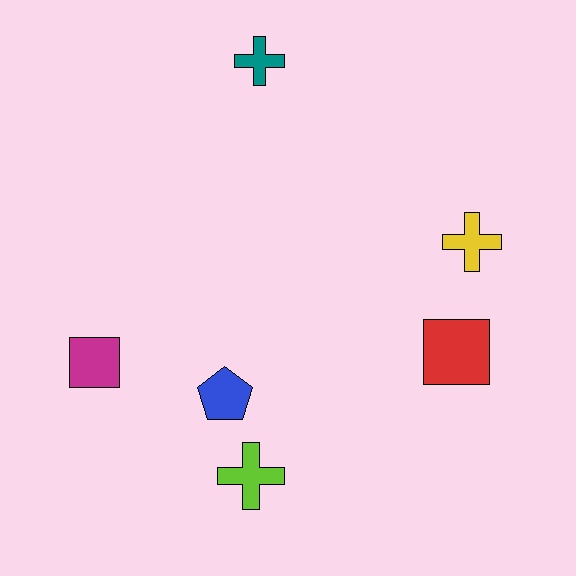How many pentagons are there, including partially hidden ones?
There is 1 pentagon.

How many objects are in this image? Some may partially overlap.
There are 6 objects.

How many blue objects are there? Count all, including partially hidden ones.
There is 1 blue object.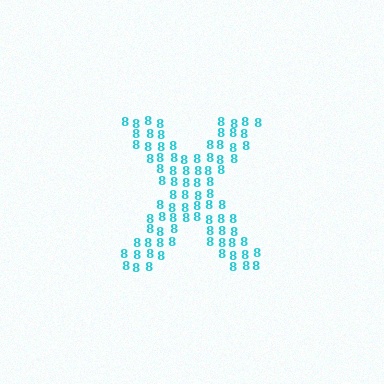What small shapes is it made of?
It is made of small digit 8's.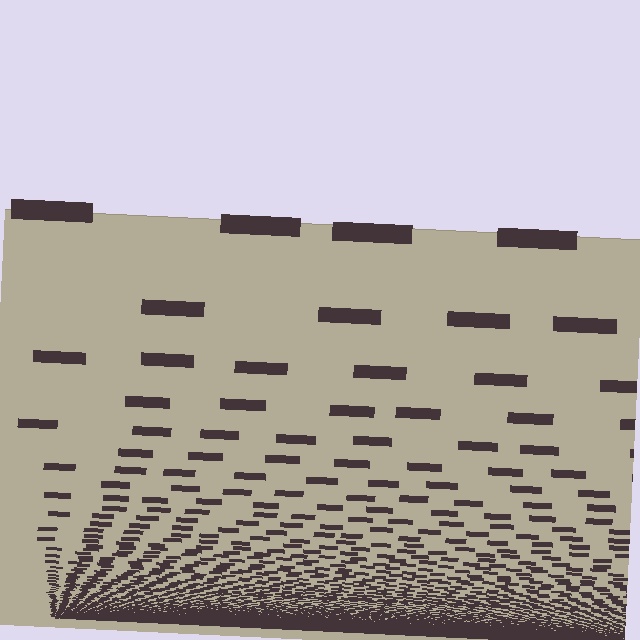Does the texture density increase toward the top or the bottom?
Density increases toward the bottom.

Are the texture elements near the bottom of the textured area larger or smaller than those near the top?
Smaller. The gradient is inverted — elements near the bottom are smaller and denser.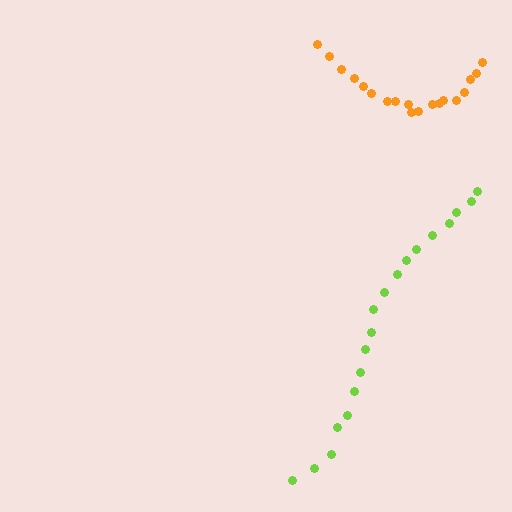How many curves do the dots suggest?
There are 2 distinct paths.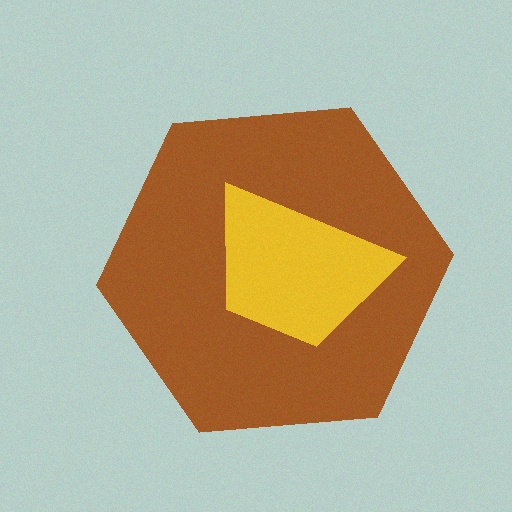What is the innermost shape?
The yellow trapezoid.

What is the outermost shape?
The brown hexagon.